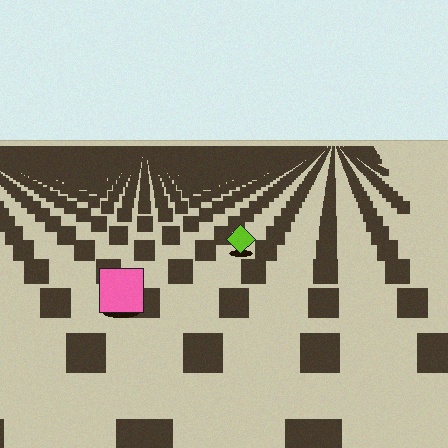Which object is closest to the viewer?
The pink square is closest. The texture marks near it are larger and more spread out.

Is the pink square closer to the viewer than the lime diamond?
Yes. The pink square is closer — you can tell from the texture gradient: the ground texture is coarser near it.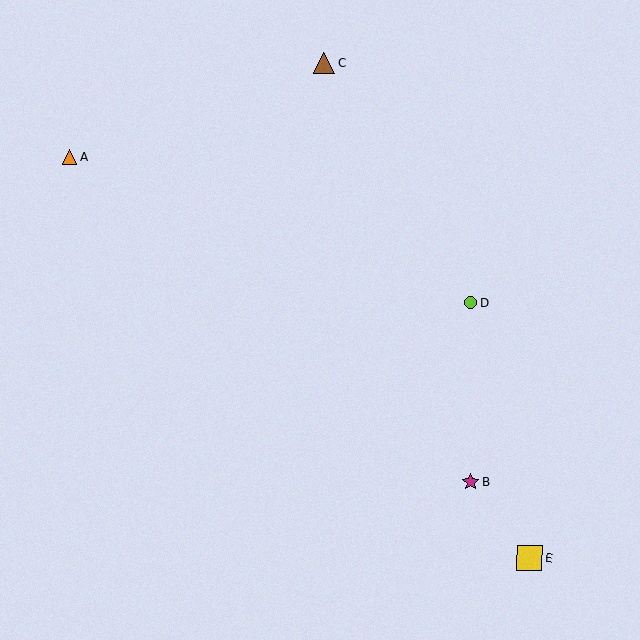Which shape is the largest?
The yellow square (labeled E) is the largest.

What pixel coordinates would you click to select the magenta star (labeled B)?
Click at (470, 482) to select the magenta star B.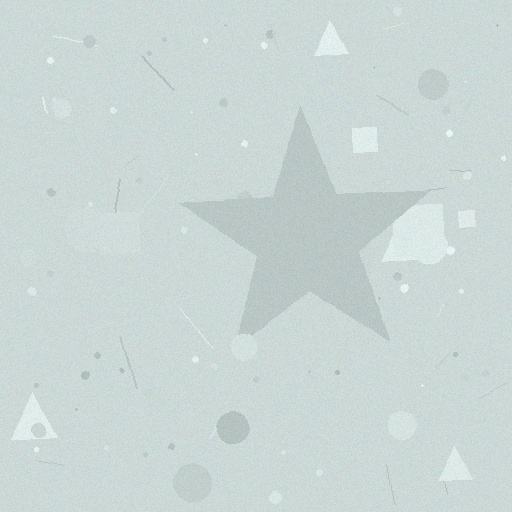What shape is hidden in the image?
A star is hidden in the image.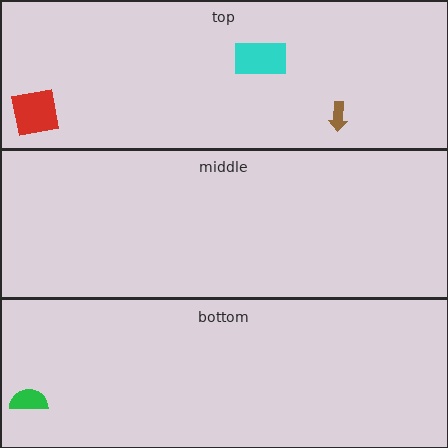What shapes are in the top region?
The red square, the brown arrow, the cyan rectangle.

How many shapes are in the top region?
3.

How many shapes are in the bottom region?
1.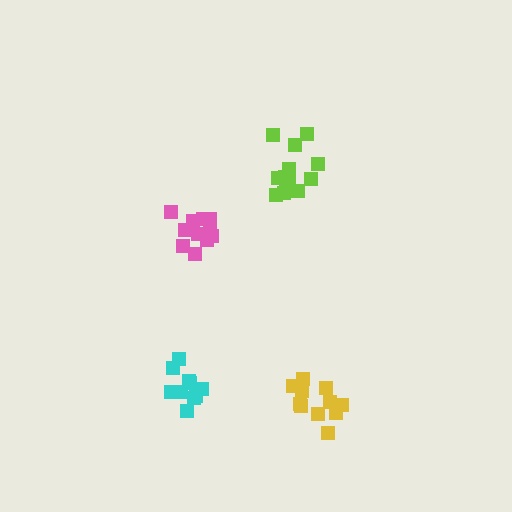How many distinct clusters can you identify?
There are 4 distinct clusters.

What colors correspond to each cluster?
The clusters are colored: yellow, lime, pink, cyan.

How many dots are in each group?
Group 1: 11 dots, Group 2: 13 dots, Group 3: 11 dots, Group 4: 10 dots (45 total).